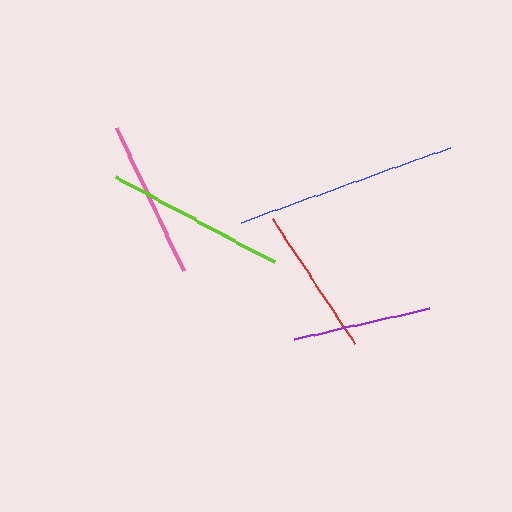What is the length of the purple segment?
The purple segment is approximately 138 pixels long.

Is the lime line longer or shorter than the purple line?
The lime line is longer than the purple line.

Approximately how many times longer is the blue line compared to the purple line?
The blue line is approximately 1.6 times the length of the purple line.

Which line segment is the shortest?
The purple line is the shortest at approximately 138 pixels.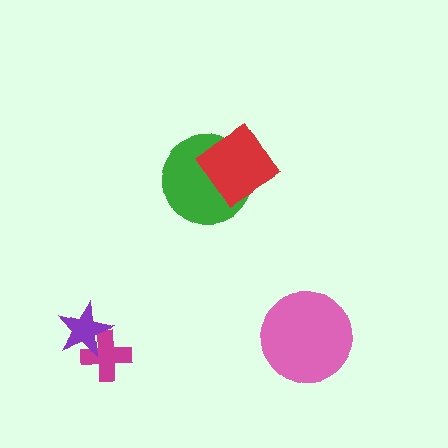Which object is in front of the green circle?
The red diamond is in front of the green circle.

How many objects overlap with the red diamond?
1 object overlaps with the red diamond.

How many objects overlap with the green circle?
1 object overlaps with the green circle.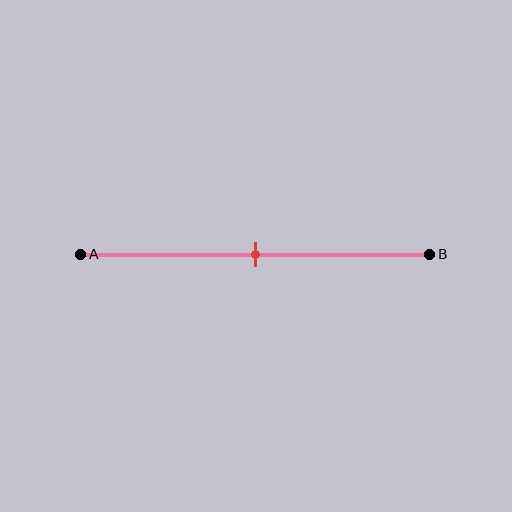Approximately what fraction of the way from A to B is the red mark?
The red mark is approximately 50% of the way from A to B.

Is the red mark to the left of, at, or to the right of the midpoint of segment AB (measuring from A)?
The red mark is approximately at the midpoint of segment AB.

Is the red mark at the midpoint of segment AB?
Yes, the mark is approximately at the midpoint.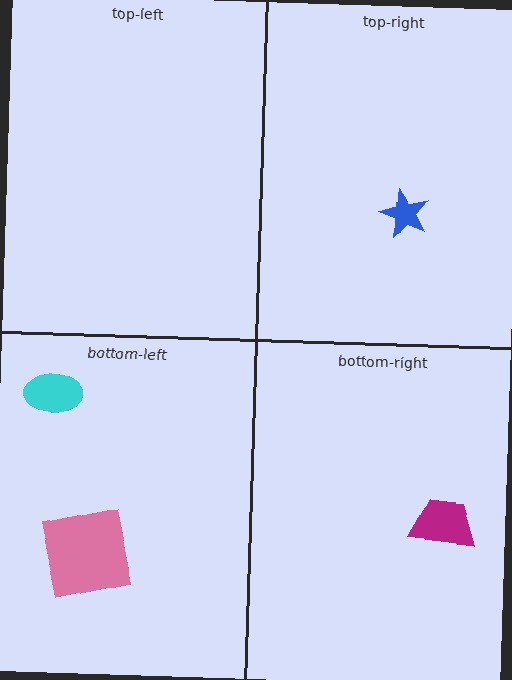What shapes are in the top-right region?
The blue star.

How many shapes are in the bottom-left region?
2.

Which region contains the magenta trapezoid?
The bottom-right region.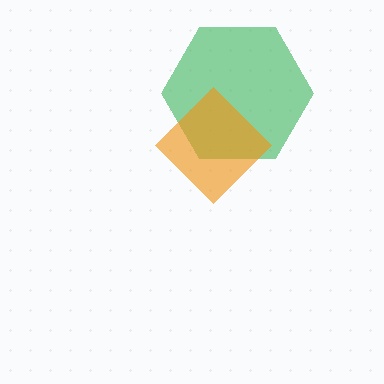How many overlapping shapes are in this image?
There are 2 overlapping shapes in the image.